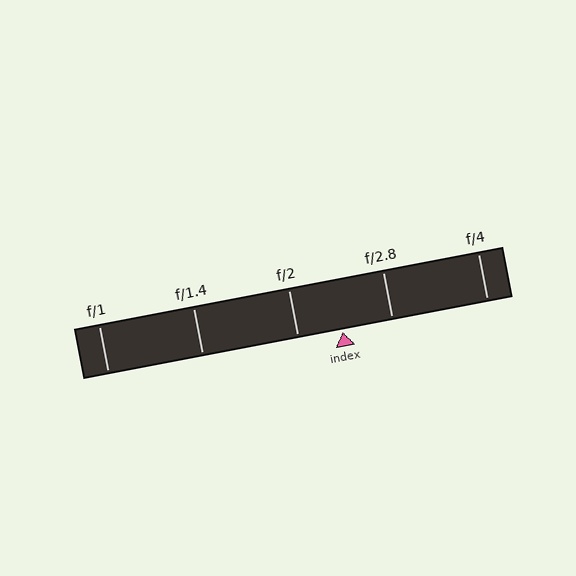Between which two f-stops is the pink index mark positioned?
The index mark is between f/2 and f/2.8.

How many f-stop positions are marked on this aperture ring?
There are 5 f-stop positions marked.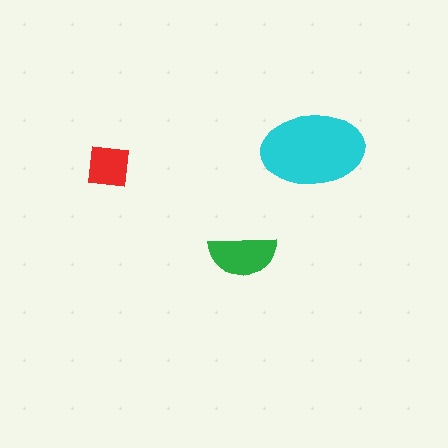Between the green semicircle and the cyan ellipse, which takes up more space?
The cyan ellipse.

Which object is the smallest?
The red square.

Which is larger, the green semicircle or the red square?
The green semicircle.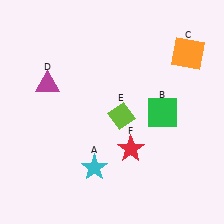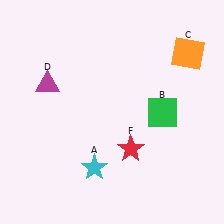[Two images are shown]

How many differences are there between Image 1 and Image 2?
There is 1 difference between the two images.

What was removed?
The lime diamond (E) was removed in Image 2.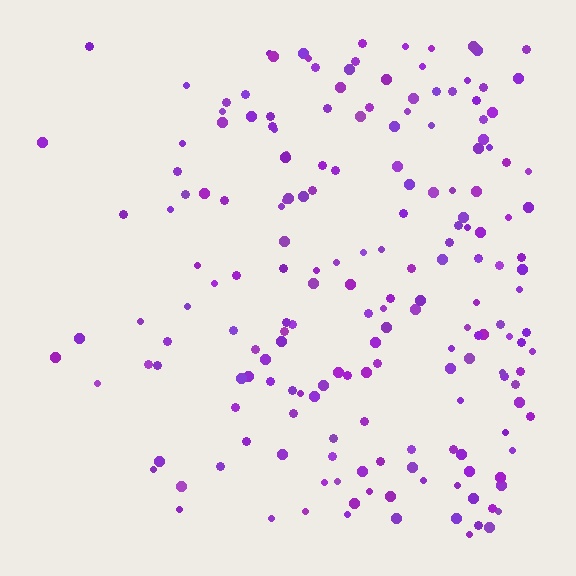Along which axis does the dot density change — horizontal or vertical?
Horizontal.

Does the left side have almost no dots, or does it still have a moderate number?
Still a moderate number, just noticeably fewer than the right.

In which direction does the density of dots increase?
From left to right, with the right side densest.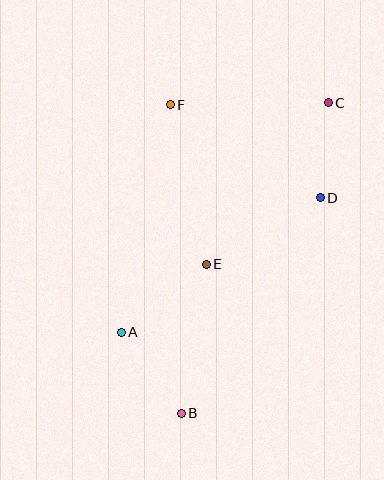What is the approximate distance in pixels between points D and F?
The distance between D and F is approximately 177 pixels.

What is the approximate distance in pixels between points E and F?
The distance between E and F is approximately 163 pixels.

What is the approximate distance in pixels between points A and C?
The distance between A and C is approximately 309 pixels.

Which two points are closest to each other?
Points C and D are closest to each other.